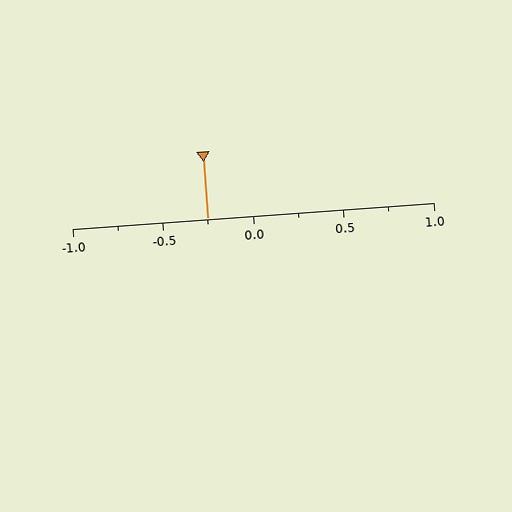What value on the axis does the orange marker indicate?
The marker indicates approximately -0.25.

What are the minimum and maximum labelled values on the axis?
The axis runs from -1.0 to 1.0.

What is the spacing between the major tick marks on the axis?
The major ticks are spaced 0.5 apart.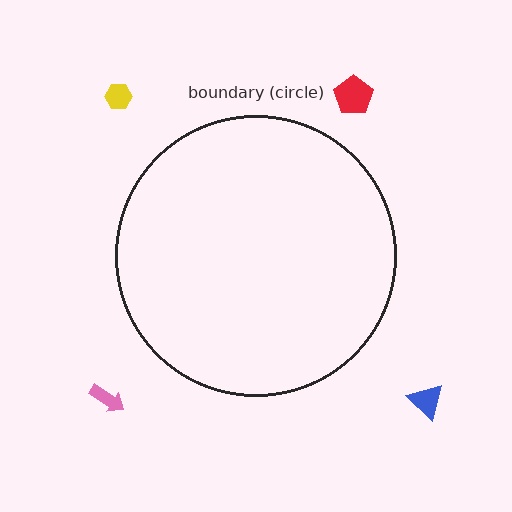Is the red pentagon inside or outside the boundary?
Outside.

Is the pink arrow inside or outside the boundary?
Outside.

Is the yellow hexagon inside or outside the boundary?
Outside.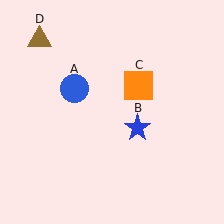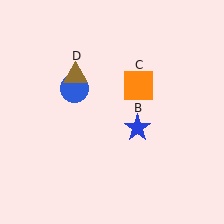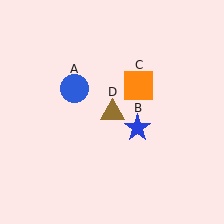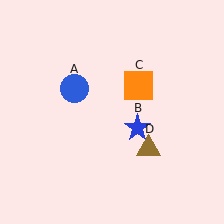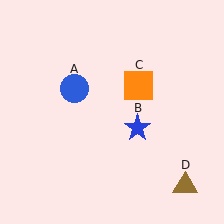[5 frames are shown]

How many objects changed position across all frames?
1 object changed position: brown triangle (object D).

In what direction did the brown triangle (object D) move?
The brown triangle (object D) moved down and to the right.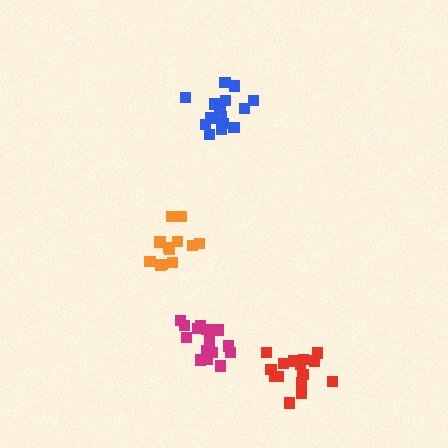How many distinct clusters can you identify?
There are 4 distinct clusters.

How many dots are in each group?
Group 1: 12 dots, Group 2: 15 dots, Group 3: 16 dots, Group 4: 15 dots (58 total).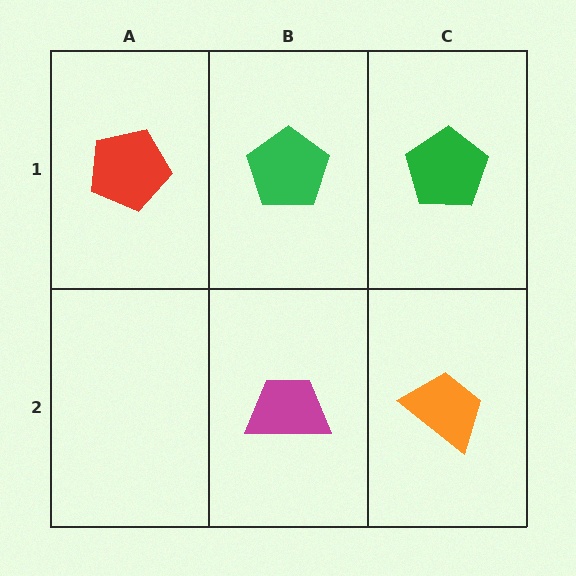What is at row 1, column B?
A green pentagon.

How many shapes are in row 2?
2 shapes.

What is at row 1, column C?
A green pentagon.